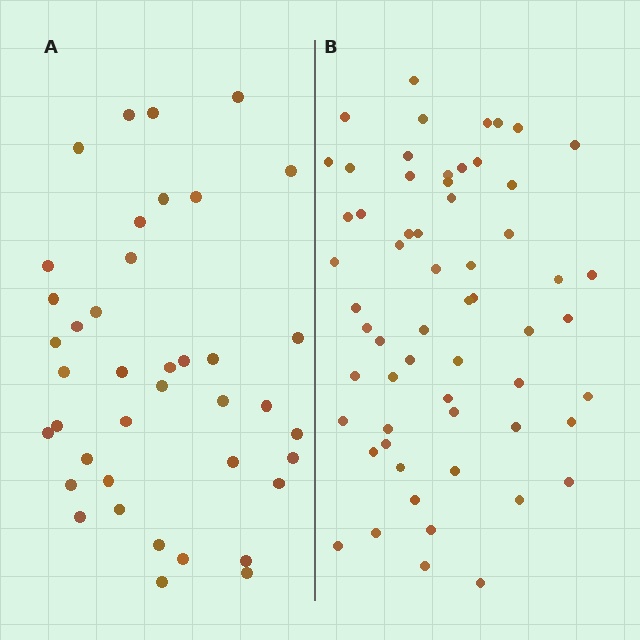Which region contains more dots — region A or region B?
Region B (the right region) has more dots.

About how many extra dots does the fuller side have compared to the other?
Region B has approximately 20 more dots than region A.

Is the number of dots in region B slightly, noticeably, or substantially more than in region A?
Region B has substantially more. The ratio is roughly 1.5 to 1.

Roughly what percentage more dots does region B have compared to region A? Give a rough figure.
About 50% more.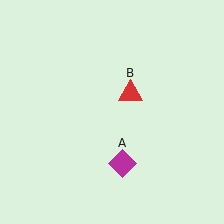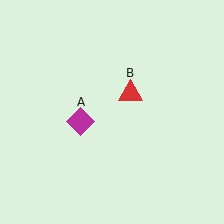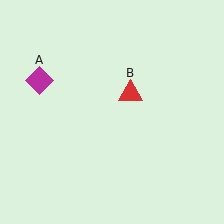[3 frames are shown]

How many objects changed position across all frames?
1 object changed position: magenta diamond (object A).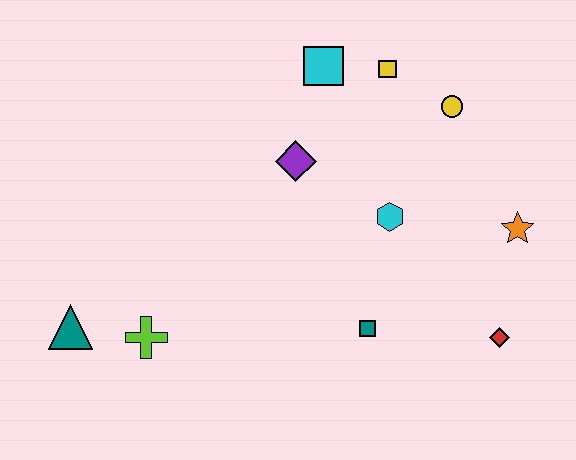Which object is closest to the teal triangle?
The lime cross is closest to the teal triangle.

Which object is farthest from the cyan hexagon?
The teal triangle is farthest from the cyan hexagon.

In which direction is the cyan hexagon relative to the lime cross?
The cyan hexagon is to the right of the lime cross.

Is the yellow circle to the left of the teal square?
No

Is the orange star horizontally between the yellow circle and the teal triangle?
No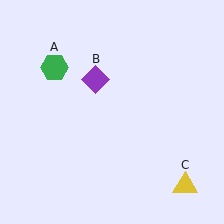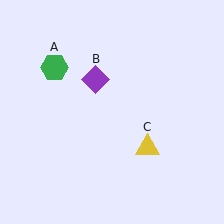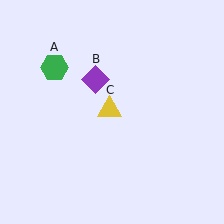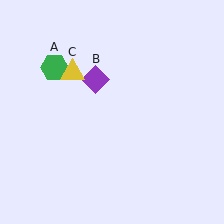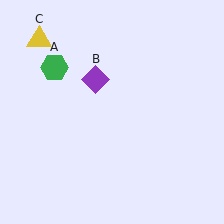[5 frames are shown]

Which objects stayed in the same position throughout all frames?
Green hexagon (object A) and purple diamond (object B) remained stationary.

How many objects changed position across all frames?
1 object changed position: yellow triangle (object C).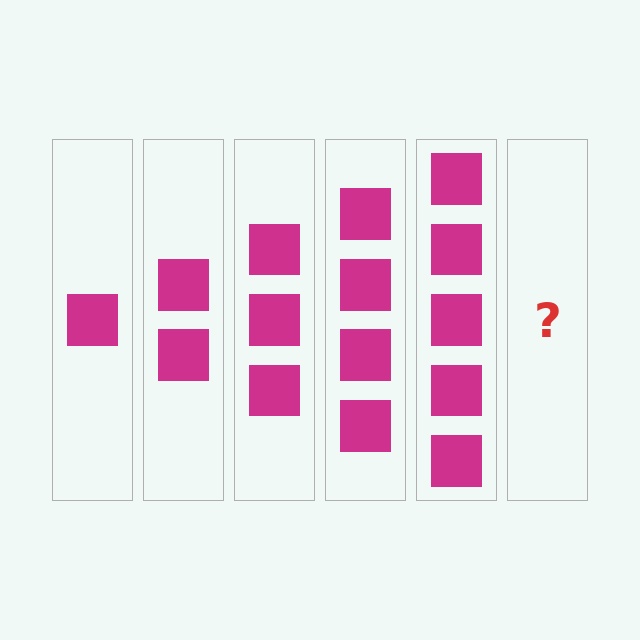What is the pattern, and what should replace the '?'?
The pattern is that each step adds one more square. The '?' should be 6 squares.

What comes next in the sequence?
The next element should be 6 squares.